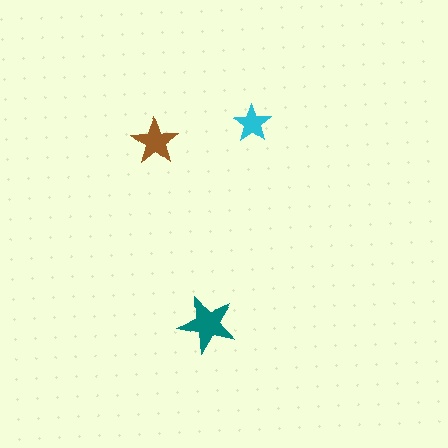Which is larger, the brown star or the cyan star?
The brown one.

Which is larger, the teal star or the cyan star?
The teal one.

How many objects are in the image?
There are 3 objects in the image.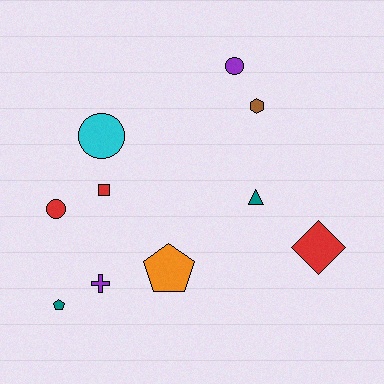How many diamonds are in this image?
There is 1 diamond.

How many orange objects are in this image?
There is 1 orange object.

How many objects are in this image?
There are 10 objects.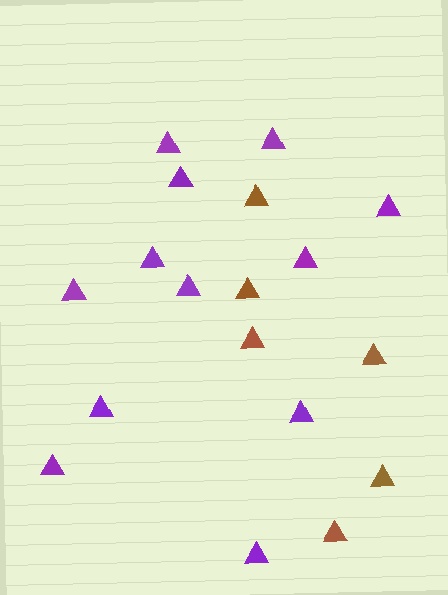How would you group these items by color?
There are 2 groups: one group of brown triangles (6) and one group of purple triangles (12).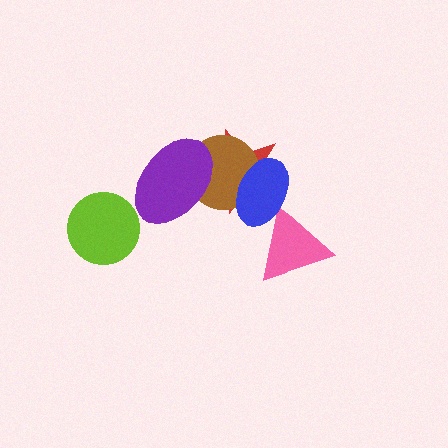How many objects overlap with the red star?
3 objects overlap with the red star.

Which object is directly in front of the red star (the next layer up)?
The brown circle is directly in front of the red star.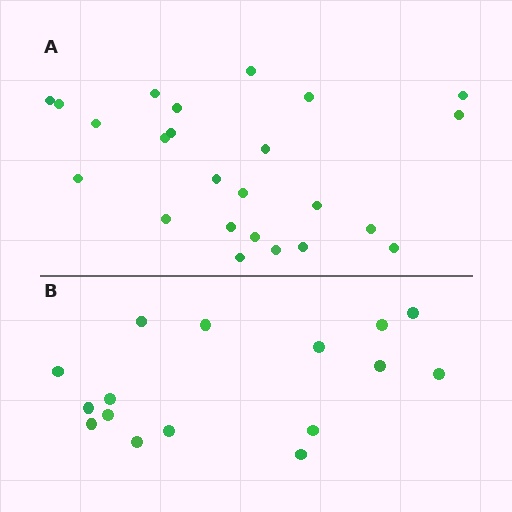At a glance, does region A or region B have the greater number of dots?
Region A (the top region) has more dots.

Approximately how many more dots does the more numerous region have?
Region A has roughly 8 or so more dots than region B.